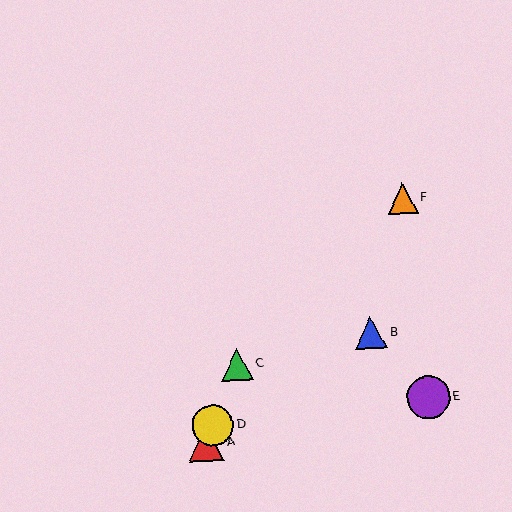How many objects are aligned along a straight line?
3 objects (A, C, D) are aligned along a straight line.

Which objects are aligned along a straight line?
Objects A, C, D are aligned along a straight line.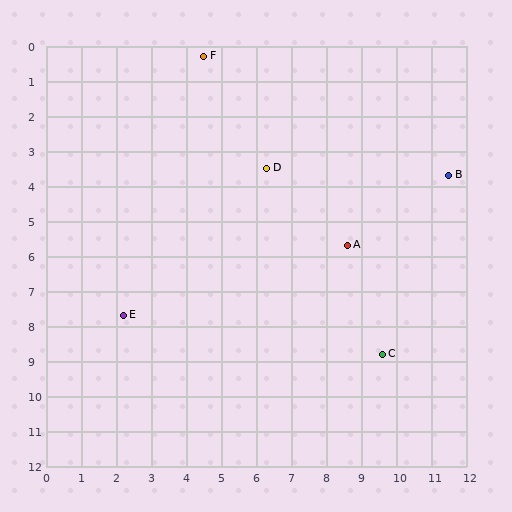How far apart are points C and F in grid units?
Points C and F are about 9.9 grid units apart.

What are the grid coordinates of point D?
Point D is at approximately (6.3, 3.5).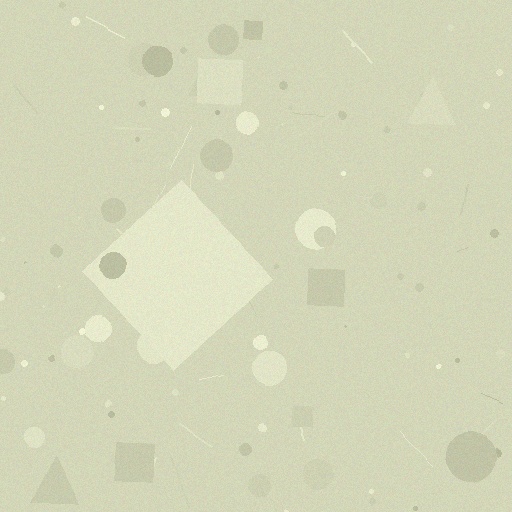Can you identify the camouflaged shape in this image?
The camouflaged shape is a diamond.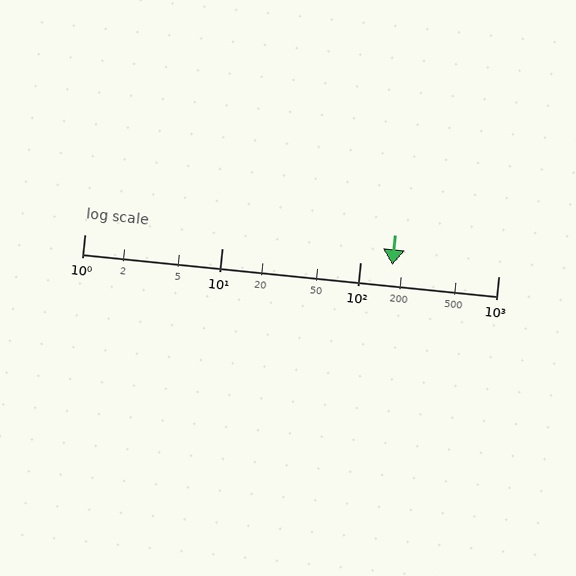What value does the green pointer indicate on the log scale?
The pointer indicates approximately 170.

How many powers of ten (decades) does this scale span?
The scale spans 3 decades, from 1 to 1000.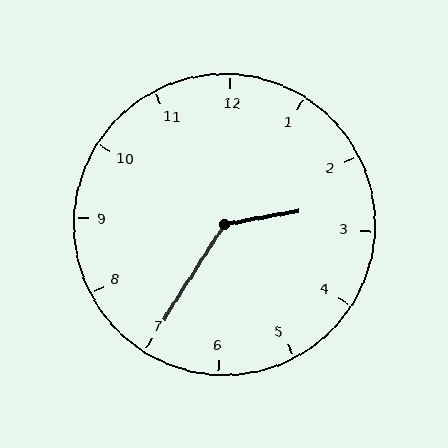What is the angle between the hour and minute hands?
Approximately 132 degrees.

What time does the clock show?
2:35.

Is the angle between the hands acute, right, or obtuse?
It is obtuse.